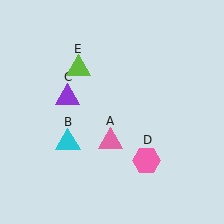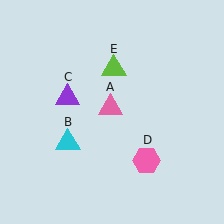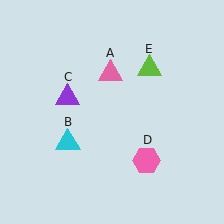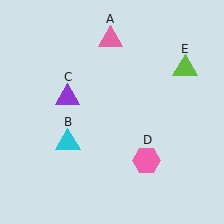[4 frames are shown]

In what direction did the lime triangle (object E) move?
The lime triangle (object E) moved right.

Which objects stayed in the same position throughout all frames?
Cyan triangle (object B) and purple triangle (object C) and pink hexagon (object D) remained stationary.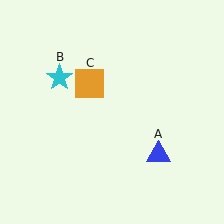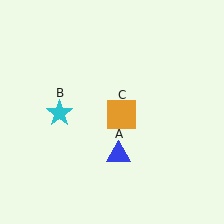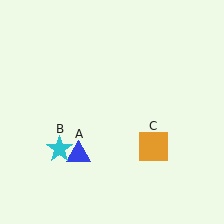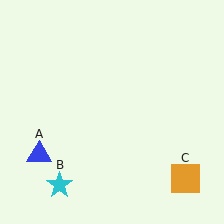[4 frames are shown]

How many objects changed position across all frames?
3 objects changed position: blue triangle (object A), cyan star (object B), orange square (object C).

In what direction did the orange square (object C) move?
The orange square (object C) moved down and to the right.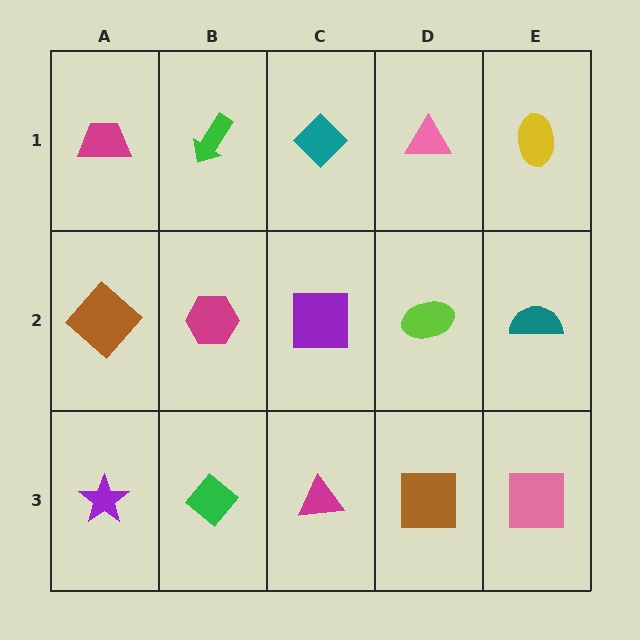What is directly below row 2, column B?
A green diamond.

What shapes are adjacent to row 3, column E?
A teal semicircle (row 2, column E), a brown square (row 3, column D).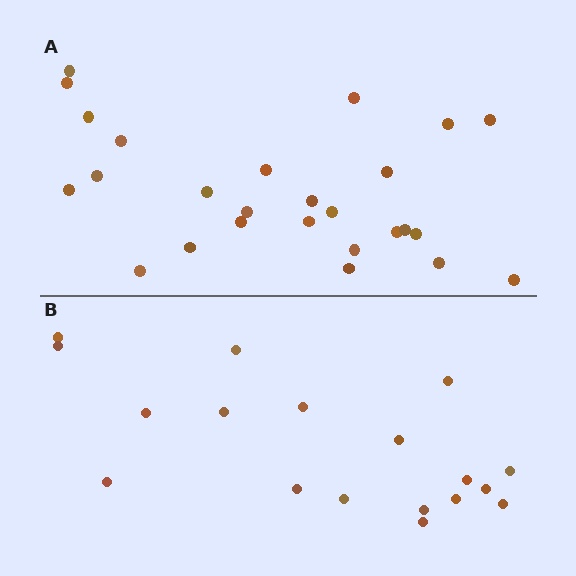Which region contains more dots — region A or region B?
Region A (the top region) has more dots.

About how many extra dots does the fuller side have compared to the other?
Region A has roughly 8 or so more dots than region B.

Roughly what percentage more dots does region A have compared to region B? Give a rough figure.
About 45% more.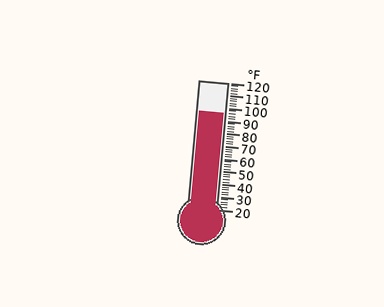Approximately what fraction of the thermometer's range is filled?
The thermometer is filled to approximately 75% of its range.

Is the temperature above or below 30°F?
The temperature is above 30°F.